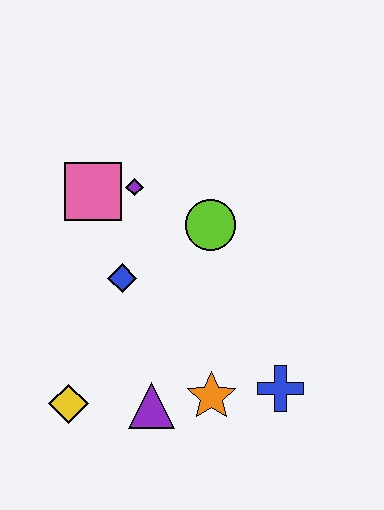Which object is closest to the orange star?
The purple triangle is closest to the orange star.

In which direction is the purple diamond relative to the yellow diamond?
The purple diamond is above the yellow diamond.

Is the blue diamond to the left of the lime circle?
Yes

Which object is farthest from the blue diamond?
The blue cross is farthest from the blue diamond.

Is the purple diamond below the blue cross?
No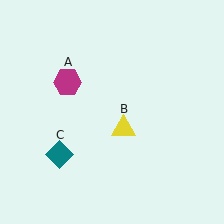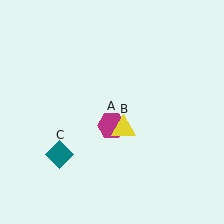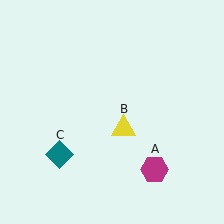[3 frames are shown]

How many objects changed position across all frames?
1 object changed position: magenta hexagon (object A).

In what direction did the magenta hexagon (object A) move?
The magenta hexagon (object A) moved down and to the right.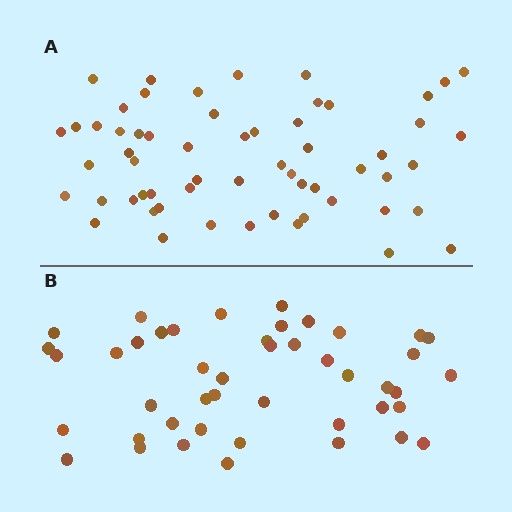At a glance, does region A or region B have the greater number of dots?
Region A (the top region) has more dots.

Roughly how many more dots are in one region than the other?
Region A has approximately 15 more dots than region B.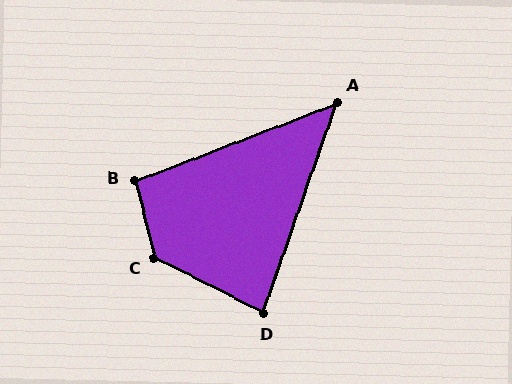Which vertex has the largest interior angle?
C, at approximately 131 degrees.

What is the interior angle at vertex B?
Approximately 97 degrees (obtuse).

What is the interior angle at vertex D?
Approximately 83 degrees (acute).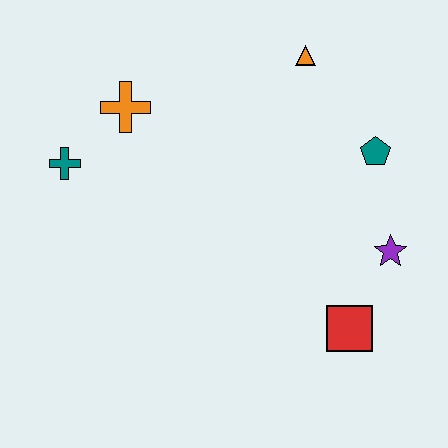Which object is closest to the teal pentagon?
The purple star is closest to the teal pentagon.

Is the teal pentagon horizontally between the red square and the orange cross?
No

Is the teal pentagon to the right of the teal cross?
Yes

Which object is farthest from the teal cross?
The purple star is farthest from the teal cross.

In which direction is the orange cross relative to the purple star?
The orange cross is to the left of the purple star.